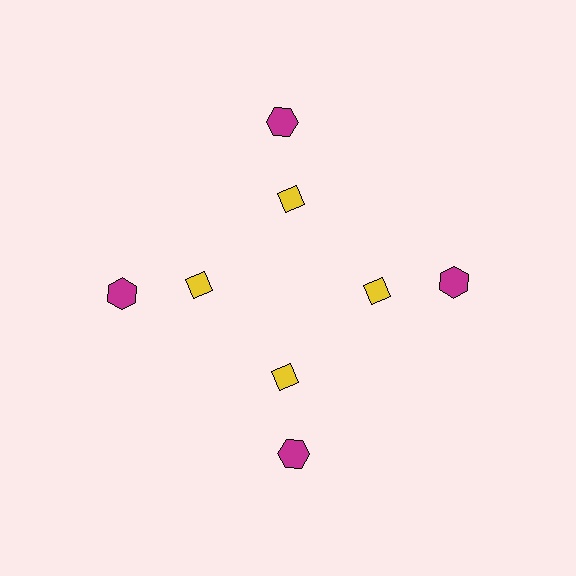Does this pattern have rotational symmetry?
Yes, this pattern has 4-fold rotational symmetry. It looks the same after rotating 90 degrees around the center.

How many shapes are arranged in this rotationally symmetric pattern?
There are 8 shapes, arranged in 4 groups of 2.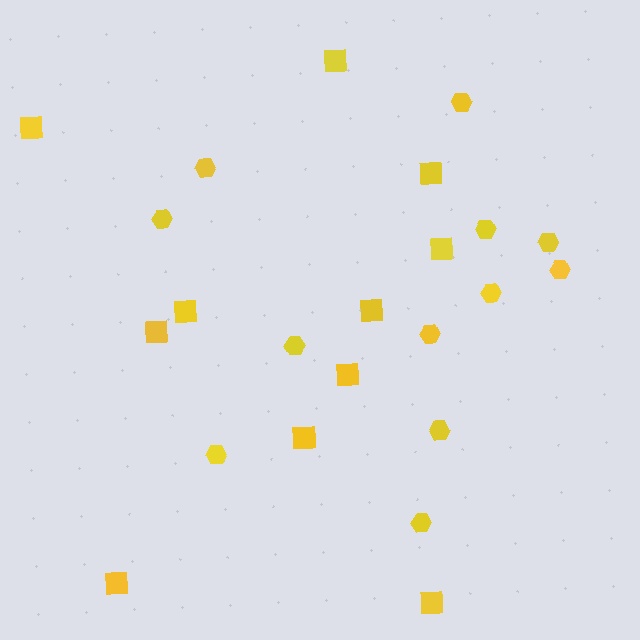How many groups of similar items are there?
There are 2 groups: one group of hexagons (12) and one group of squares (11).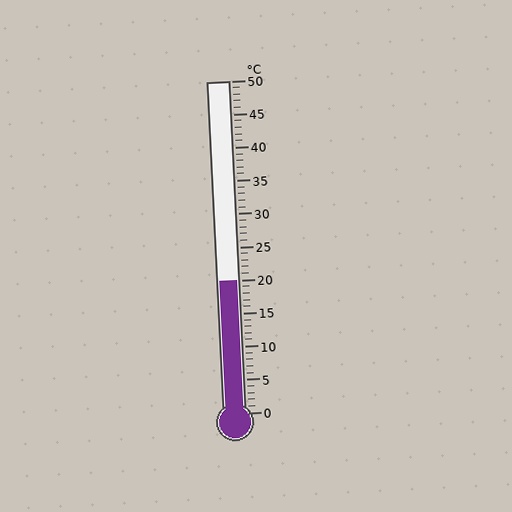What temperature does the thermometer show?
The thermometer shows approximately 20°C.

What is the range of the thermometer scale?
The thermometer scale ranges from 0°C to 50°C.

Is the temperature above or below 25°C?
The temperature is below 25°C.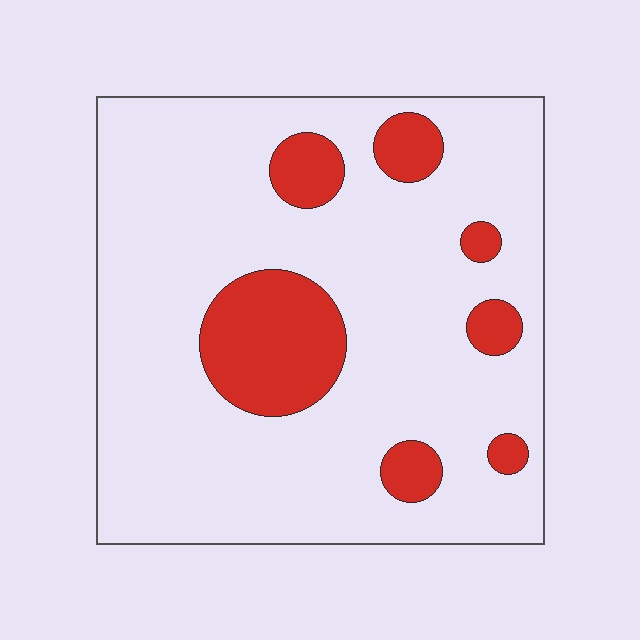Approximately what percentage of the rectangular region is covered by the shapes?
Approximately 15%.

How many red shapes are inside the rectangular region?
7.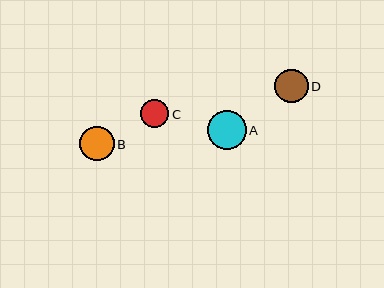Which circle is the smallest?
Circle C is the smallest with a size of approximately 28 pixels.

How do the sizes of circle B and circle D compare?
Circle B and circle D are approximately the same size.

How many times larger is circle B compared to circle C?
Circle B is approximately 1.2 times the size of circle C.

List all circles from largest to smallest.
From largest to smallest: A, B, D, C.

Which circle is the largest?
Circle A is the largest with a size of approximately 39 pixels.